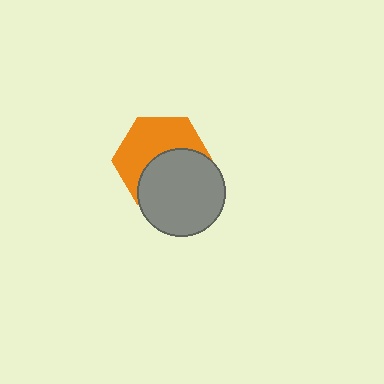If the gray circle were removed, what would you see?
You would see the complete orange hexagon.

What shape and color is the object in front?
The object in front is a gray circle.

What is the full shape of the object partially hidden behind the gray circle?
The partially hidden object is an orange hexagon.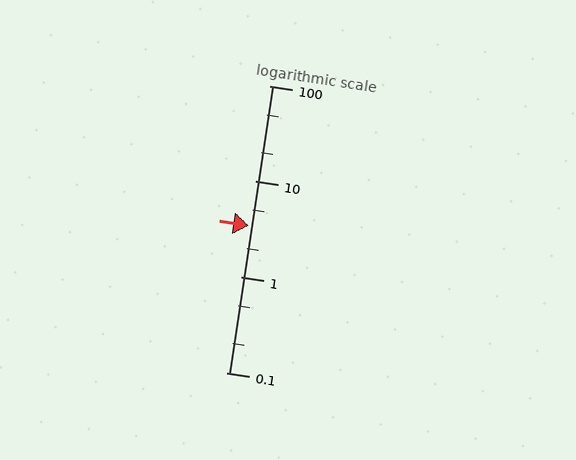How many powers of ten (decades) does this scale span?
The scale spans 3 decades, from 0.1 to 100.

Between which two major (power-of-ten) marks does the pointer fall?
The pointer is between 1 and 10.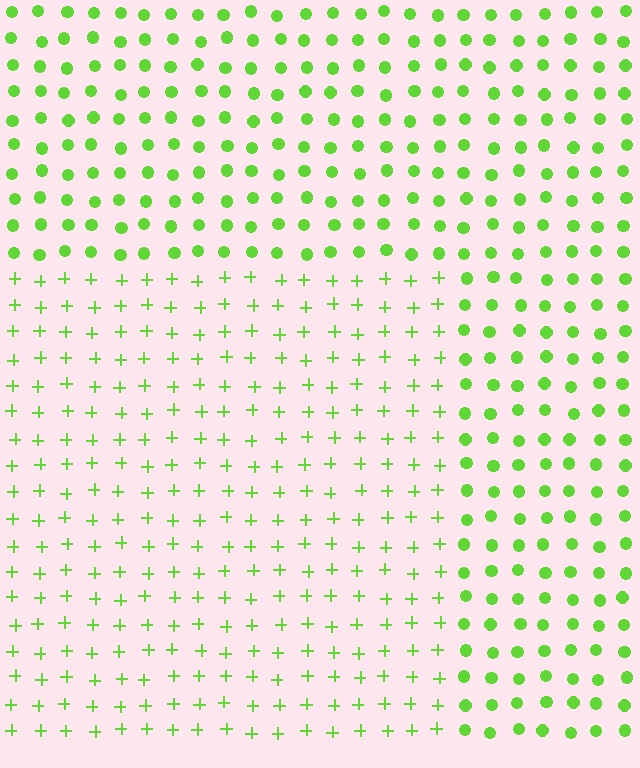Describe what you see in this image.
The image is filled with small lime elements arranged in a uniform grid. A rectangle-shaped region contains plus signs, while the surrounding area contains circles. The boundary is defined purely by the change in element shape.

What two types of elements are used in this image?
The image uses plus signs inside the rectangle region and circles outside it.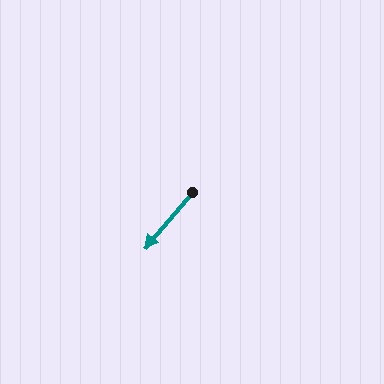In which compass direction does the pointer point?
Southwest.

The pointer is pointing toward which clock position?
Roughly 7 o'clock.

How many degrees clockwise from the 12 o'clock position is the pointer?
Approximately 220 degrees.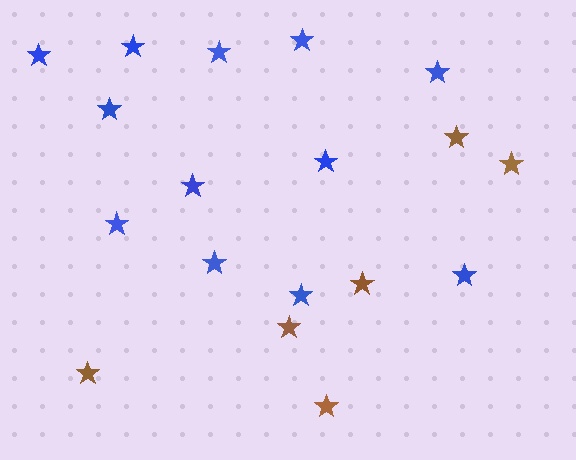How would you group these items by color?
There are 2 groups: one group of blue stars (12) and one group of brown stars (6).